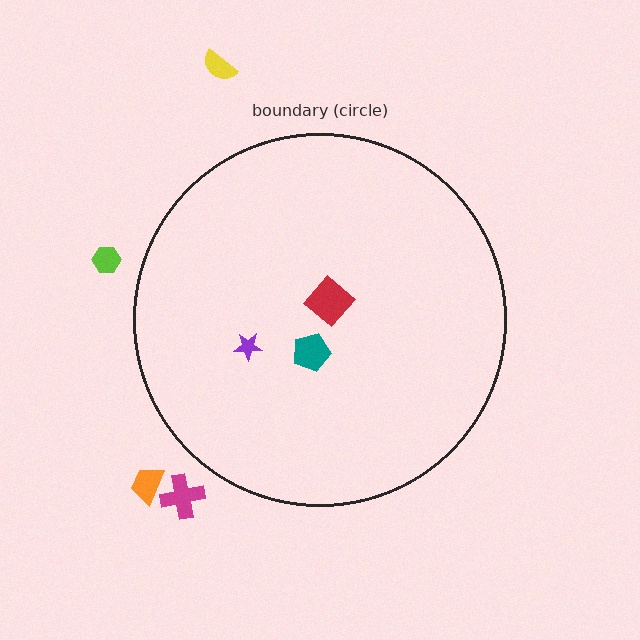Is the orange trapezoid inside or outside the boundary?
Outside.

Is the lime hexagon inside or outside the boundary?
Outside.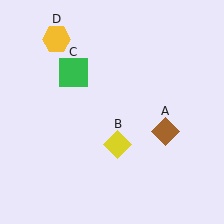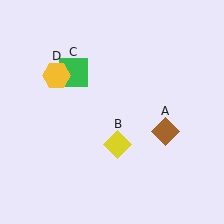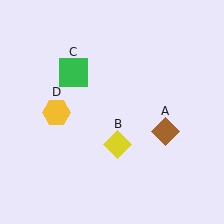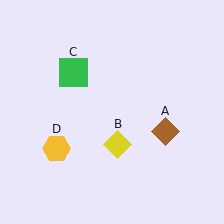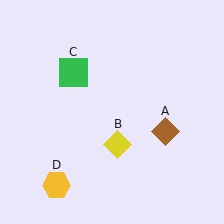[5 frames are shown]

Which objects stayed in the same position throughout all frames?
Brown diamond (object A) and yellow diamond (object B) and green square (object C) remained stationary.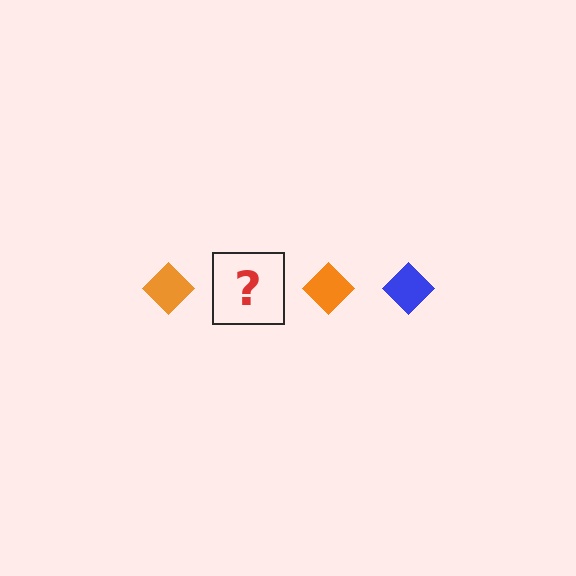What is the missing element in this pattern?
The missing element is a blue diamond.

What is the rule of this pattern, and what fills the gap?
The rule is that the pattern cycles through orange, blue diamonds. The gap should be filled with a blue diamond.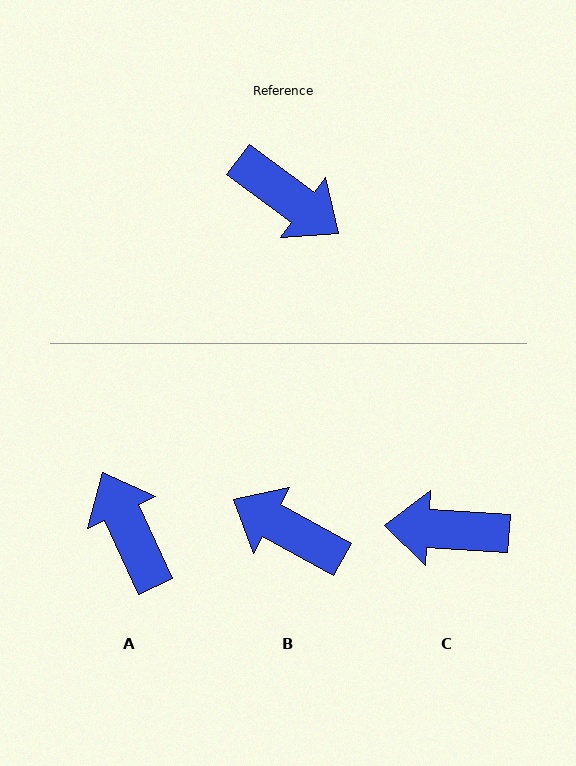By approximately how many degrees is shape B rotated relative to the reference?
Approximately 172 degrees clockwise.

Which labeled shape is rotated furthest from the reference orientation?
B, about 172 degrees away.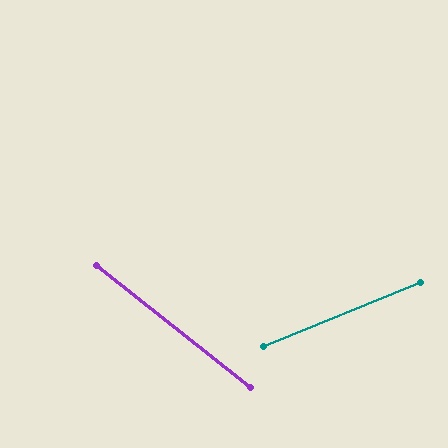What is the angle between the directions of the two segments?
Approximately 61 degrees.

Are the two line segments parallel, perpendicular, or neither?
Neither parallel nor perpendicular — they differ by about 61°.